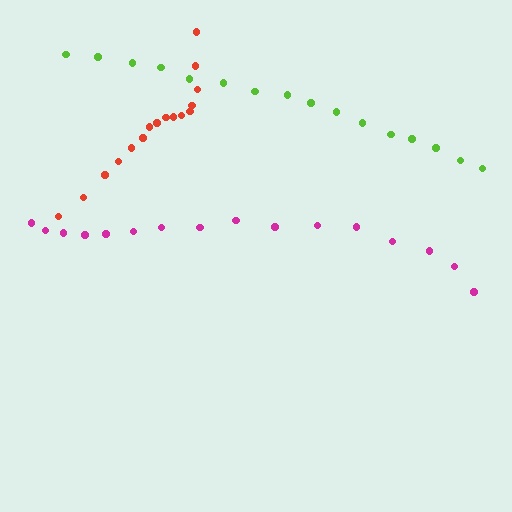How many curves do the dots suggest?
There are 3 distinct paths.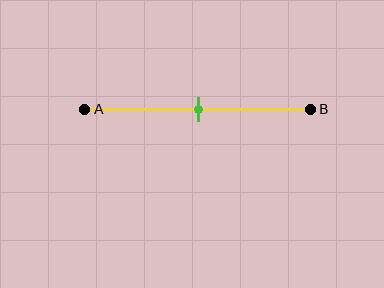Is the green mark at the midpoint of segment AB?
Yes, the mark is approximately at the midpoint.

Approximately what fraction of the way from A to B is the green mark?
The green mark is approximately 50% of the way from A to B.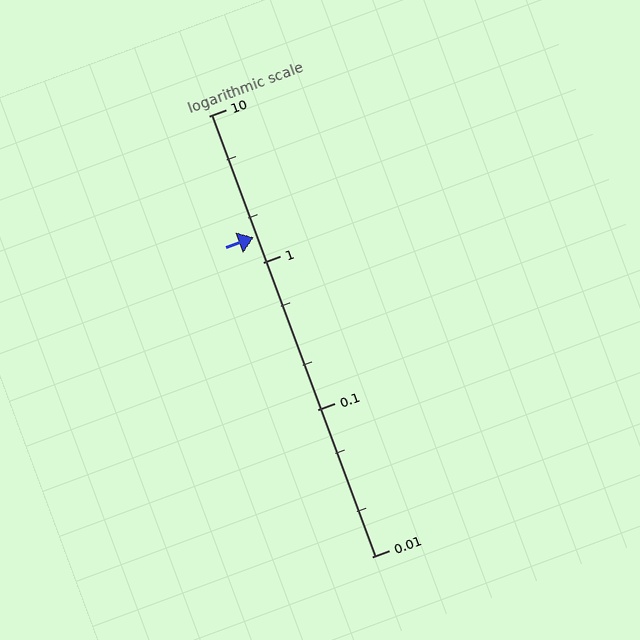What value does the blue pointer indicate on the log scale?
The pointer indicates approximately 1.5.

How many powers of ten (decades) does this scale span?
The scale spans 3 decades, from 0.01 to 10.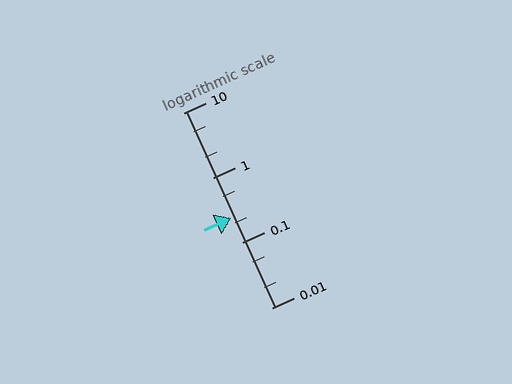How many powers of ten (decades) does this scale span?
The scale spans 3 decades, from 0.01 to 10.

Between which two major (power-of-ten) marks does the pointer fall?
The pointer is between 0.1 and 1.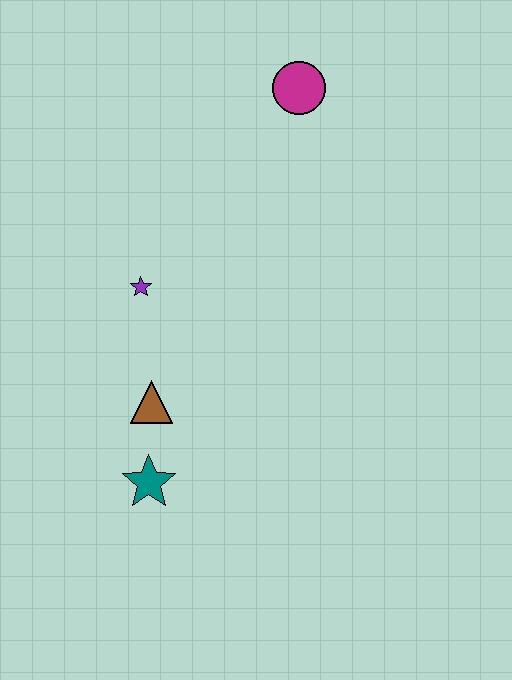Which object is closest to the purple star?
The brown triangle is closest to the purple star.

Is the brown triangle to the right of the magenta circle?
No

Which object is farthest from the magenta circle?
The teal star is farthest from the magenta circle.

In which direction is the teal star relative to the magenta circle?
The teal star is below the magenta circle.